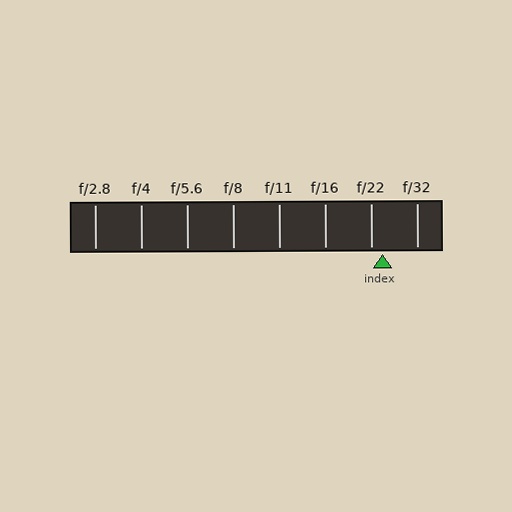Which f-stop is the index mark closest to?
The index mark is closest to f/22.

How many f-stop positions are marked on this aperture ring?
There are 8 f-stop positions marked.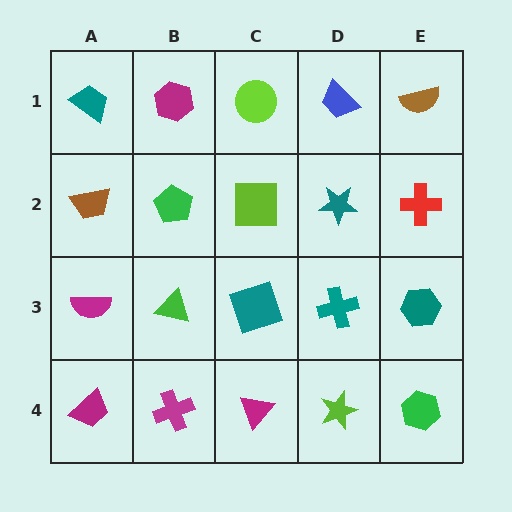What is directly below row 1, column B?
A green pentagon.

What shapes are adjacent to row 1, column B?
A green pentagon (row 2, column B), a teal trapezoid (row 1, column A), a lime circle (row 1, column C).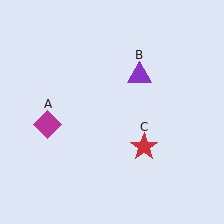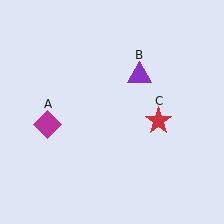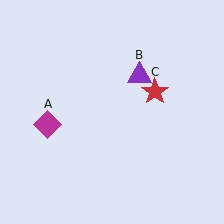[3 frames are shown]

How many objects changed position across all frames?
1 object changed position: red star (object C).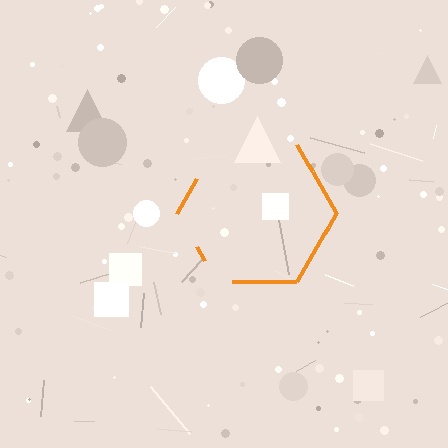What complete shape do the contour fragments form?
The contour fragments form a hexagon.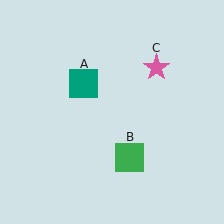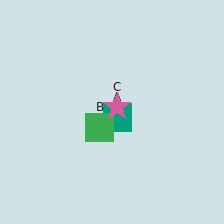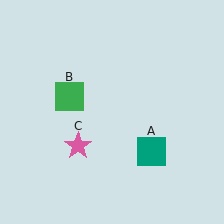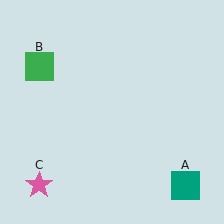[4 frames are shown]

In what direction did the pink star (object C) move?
The pink star (object C) moved down and to the left.